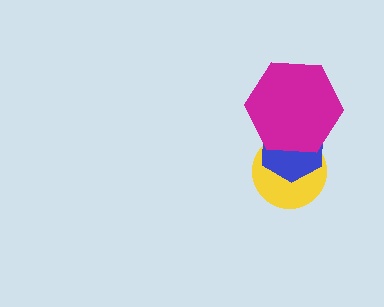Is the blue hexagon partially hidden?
Yes, it is partially covered by another shape.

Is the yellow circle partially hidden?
Yes, it is partially covered by another shape.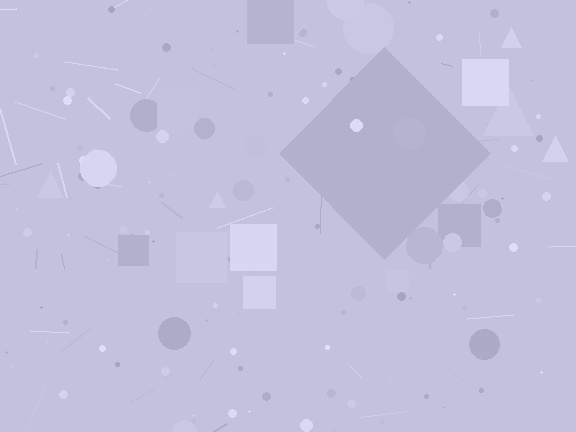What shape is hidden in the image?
A diamond is hidden in the image.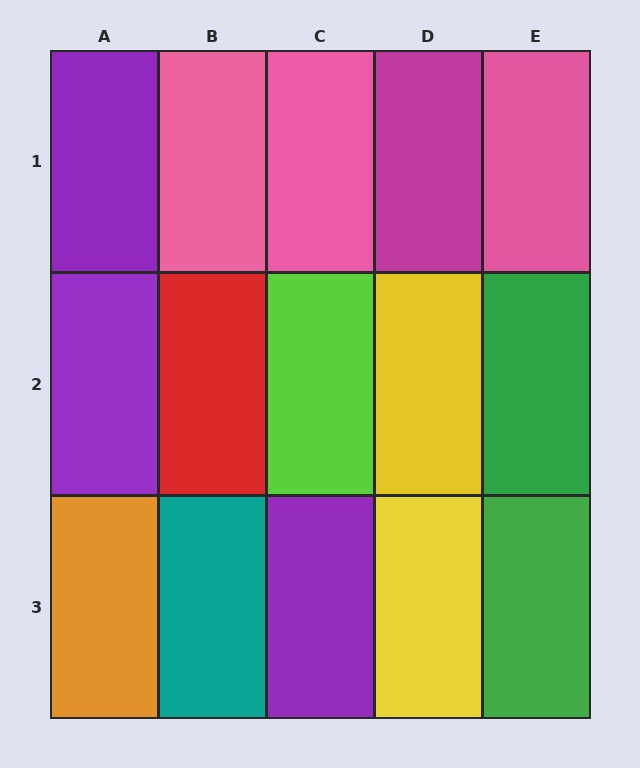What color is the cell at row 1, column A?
Purple.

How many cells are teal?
1 cell is teal.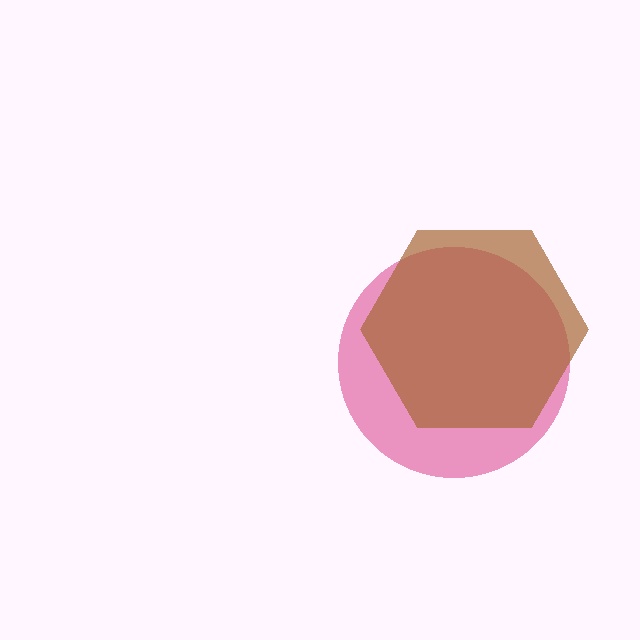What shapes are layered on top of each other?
The layered shapes are: a pink circle, a brown hexagon.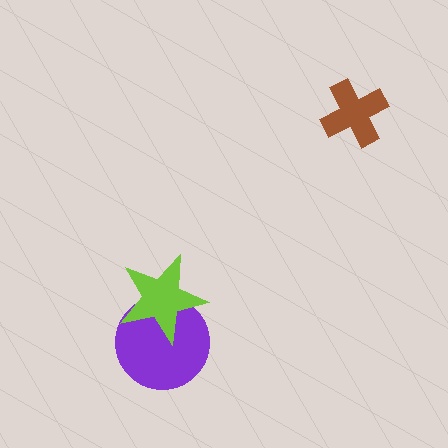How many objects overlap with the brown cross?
0 objects overlap with the brown cross.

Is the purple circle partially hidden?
Yes, it is partially covered by another shape.